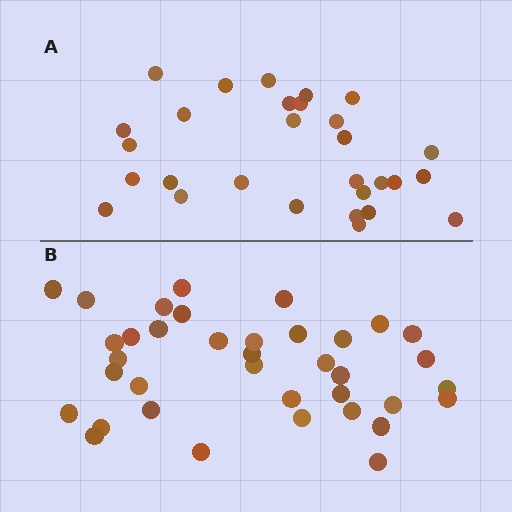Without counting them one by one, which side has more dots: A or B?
Region B (the bottom region) has more dots.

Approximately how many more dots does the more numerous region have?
Region B has roughly 8 or so more dots than region A.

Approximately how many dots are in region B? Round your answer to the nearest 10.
About 40 dots. (The exact count is 37, which rounds to 40.)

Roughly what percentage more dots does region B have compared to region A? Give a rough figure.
About 30% more.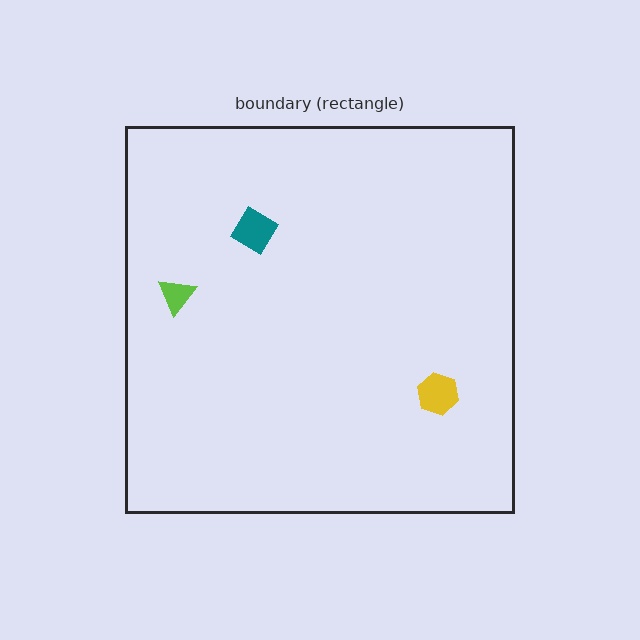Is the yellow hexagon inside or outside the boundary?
Inside.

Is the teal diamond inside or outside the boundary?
Inside.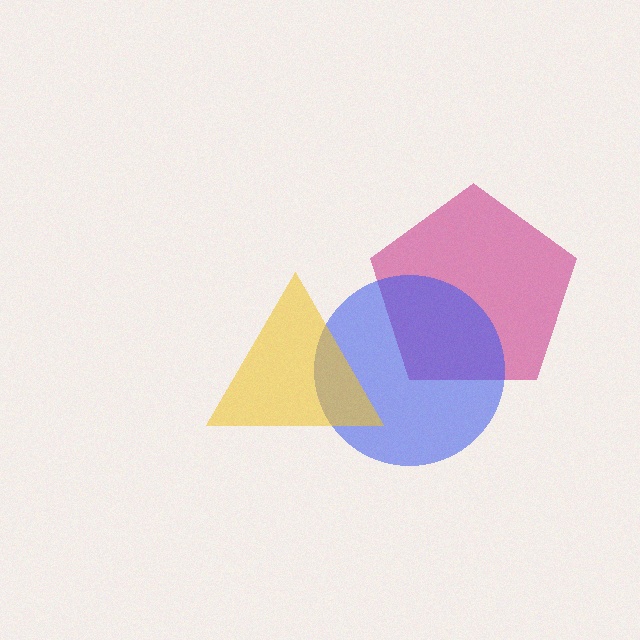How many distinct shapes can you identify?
There are 3 distinct shapes: a magenta pentagon, a blue circle, a yellow triangle.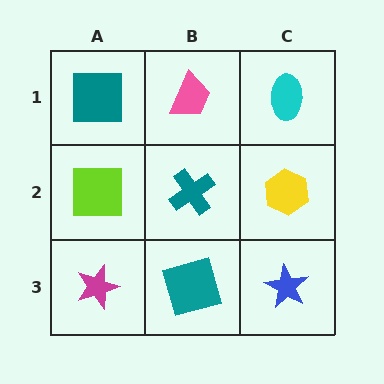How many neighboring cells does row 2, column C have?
3.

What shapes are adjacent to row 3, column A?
A lime square (row 2, column A), a teal square (row 3, column B).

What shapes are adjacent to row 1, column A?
A lime square (row 2, column A), a pink trapezoid (row 1, column B).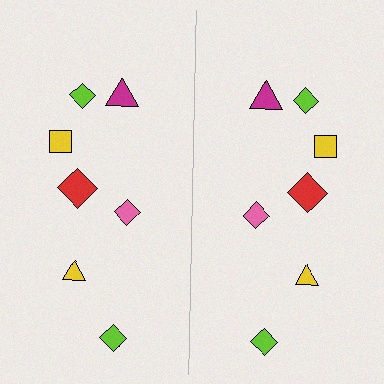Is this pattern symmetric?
Yes, this pattern has bilateral (reflection) symmetry.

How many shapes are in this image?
There are 14 shapes in this image.